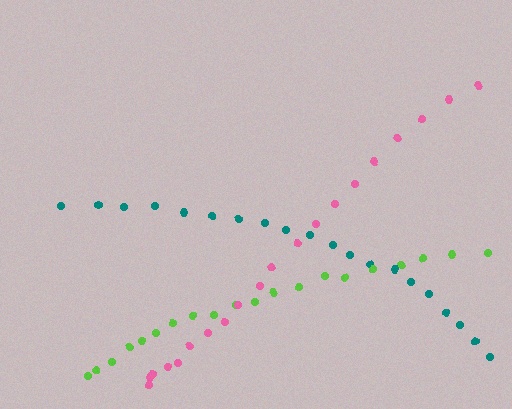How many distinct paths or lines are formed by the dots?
There are 3 distinct paths.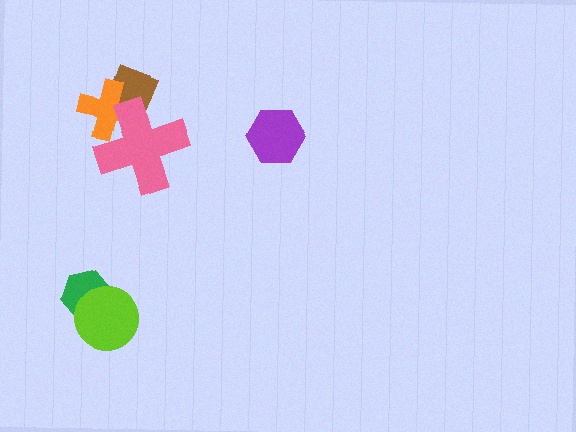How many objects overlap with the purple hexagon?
0 objects overlap with the purple hexagon.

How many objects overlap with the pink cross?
2 objects overlap with the pink cross.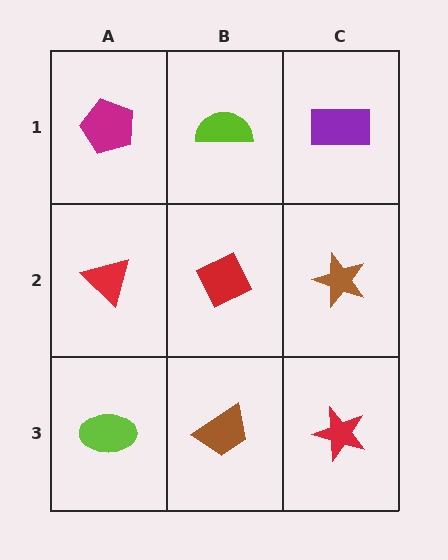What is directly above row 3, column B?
A red diamond.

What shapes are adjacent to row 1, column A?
A red triangle (row 2, column A), a lime semicircle (row 1, column B).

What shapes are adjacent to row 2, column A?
A magenta pentagon (row 1, column A), a lime ellipse (row 3, column A), a red diamond (row 2, column B).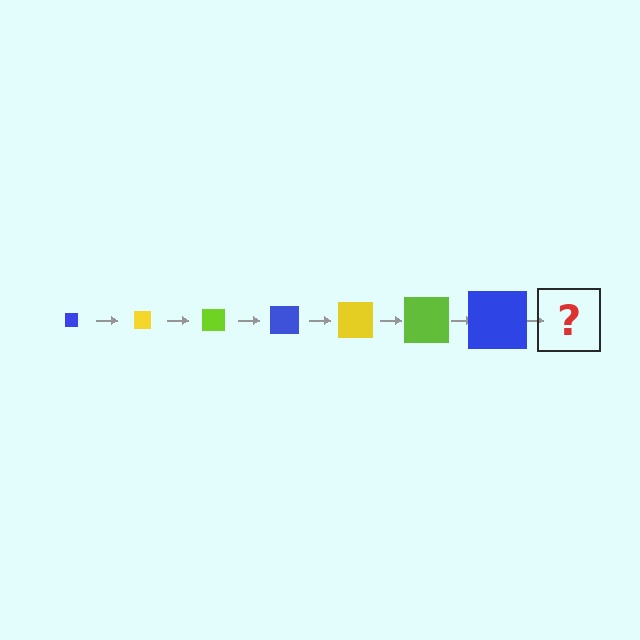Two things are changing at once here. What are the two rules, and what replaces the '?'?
The two rules are that the square grows larger each step and the color cycles through blue, yellow, and lime. The '?' should be a yellow square, larger than the previous one.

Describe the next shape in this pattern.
It should be a yellow square, larger than the previous one.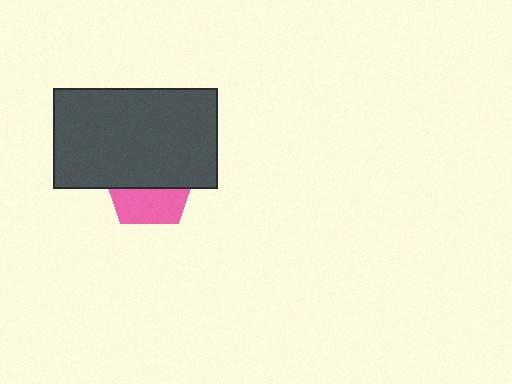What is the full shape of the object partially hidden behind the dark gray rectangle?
The partially hidden object is a pink pentagon.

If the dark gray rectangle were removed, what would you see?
You would see the complete pink pentagon.